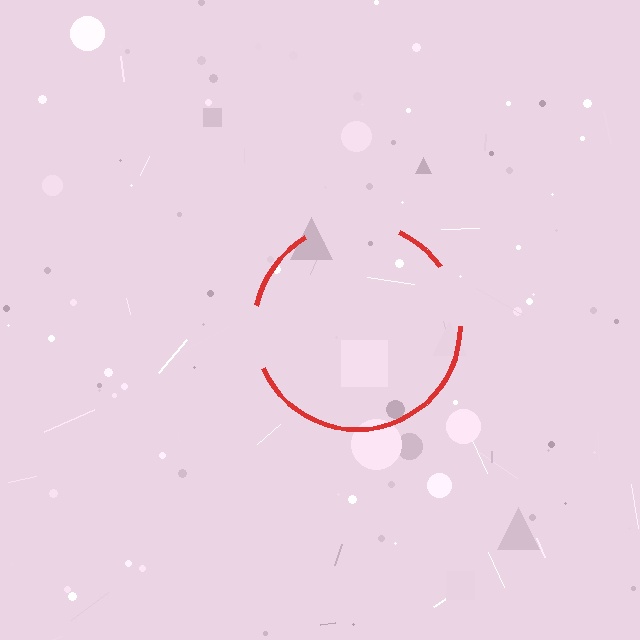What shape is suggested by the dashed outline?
The dashed outline suggests a circle.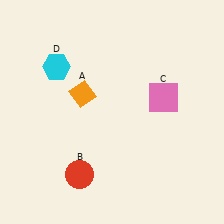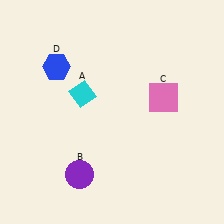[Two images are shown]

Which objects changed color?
A changed from orange to cyan. B changed from red to purple. D changed from cyan to blue.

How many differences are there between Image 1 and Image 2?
There are 3 differences between the two images.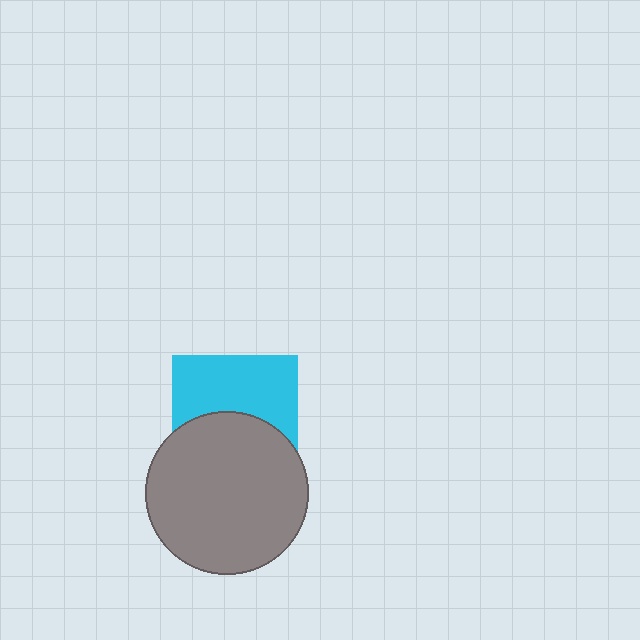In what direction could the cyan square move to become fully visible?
The cyan square could move up. That would shift it out from behind the gray circle entirely.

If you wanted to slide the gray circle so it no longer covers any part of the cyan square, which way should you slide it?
Slide it down — that is the most direct way to separate the two shapes.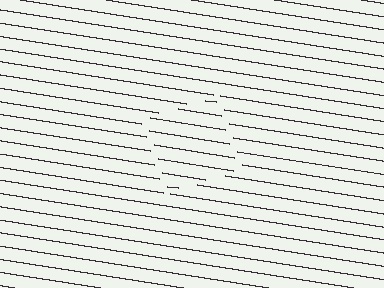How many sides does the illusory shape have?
4 sides — the line-ends trace a square.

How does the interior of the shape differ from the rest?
The interior of the shape contains the same grating, shifted by half a period — the contour is defined by the phase discontinuity where line-ends from the inner and outer gratings abut.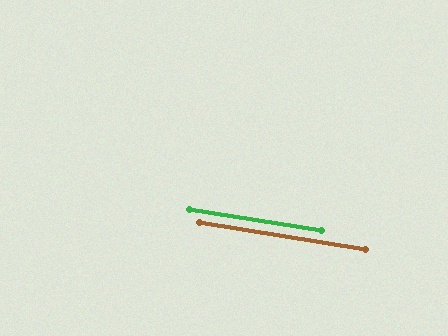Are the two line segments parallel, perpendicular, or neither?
Parallel — their directions differ by only 0.3°.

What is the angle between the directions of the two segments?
Approximately 0 degrees.